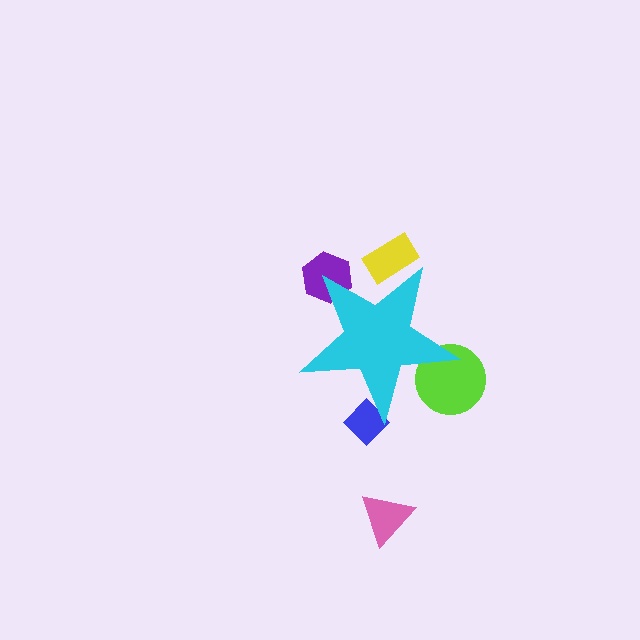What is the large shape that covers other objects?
A cyan star.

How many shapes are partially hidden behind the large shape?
4 shapes are partially hidden.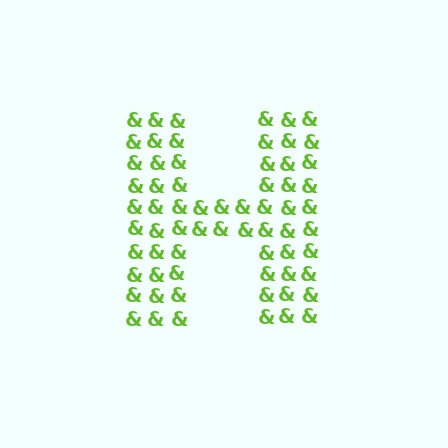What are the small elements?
The small elements are ampersands.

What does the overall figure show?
The overall figure shows the letter H.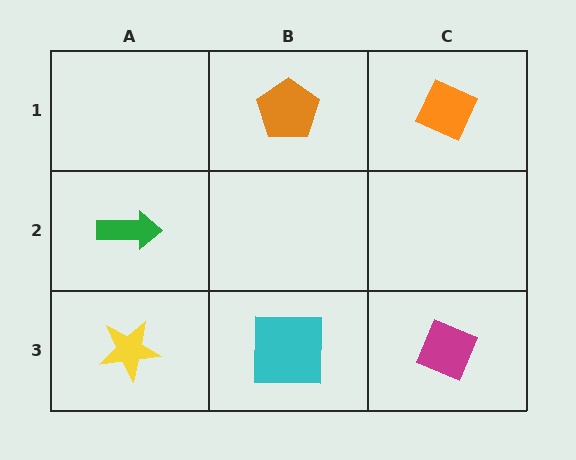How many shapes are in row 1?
2 shapes.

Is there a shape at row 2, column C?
No, that cell is empty.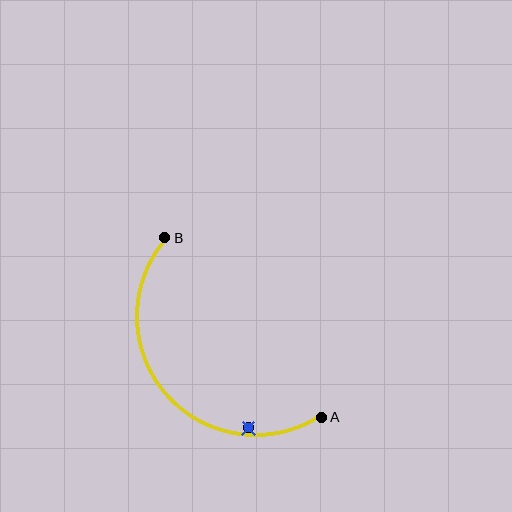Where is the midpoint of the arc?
The arc midpoint is the point on the curve farthest from the straight line joining A and B. It sits below and to the left of that line.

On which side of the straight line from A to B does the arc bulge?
The arc bulges below and to the left of the straight line connecting A and B.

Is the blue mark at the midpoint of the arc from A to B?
No — the blue mark does not lie on the arc at all. It sits slightly inside the curve.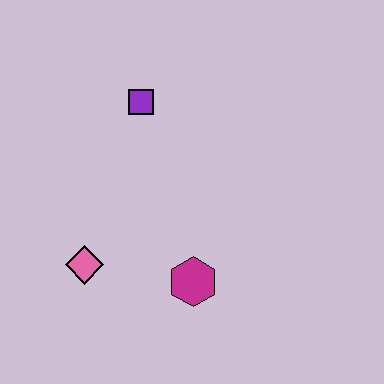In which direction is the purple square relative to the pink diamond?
The purple square is above the pink diamond.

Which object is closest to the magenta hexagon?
The pink diamond is closest to the magenta hexagon.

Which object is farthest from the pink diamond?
The purple square is farthest from the pink diamond.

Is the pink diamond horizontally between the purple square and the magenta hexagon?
No